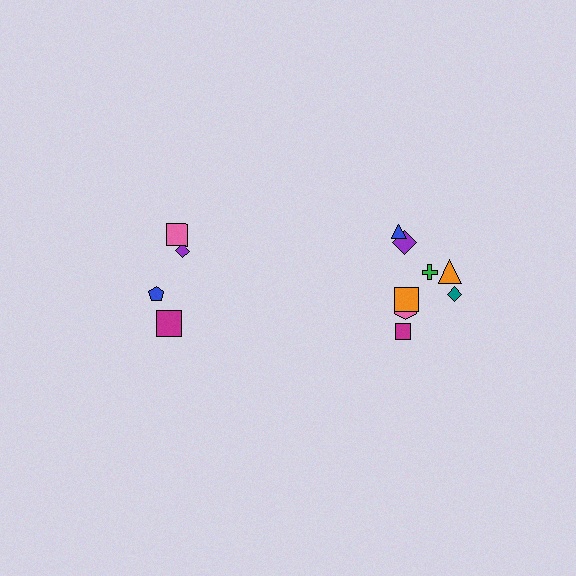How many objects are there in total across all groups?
There are 12 objects.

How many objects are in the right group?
There are 8 objects.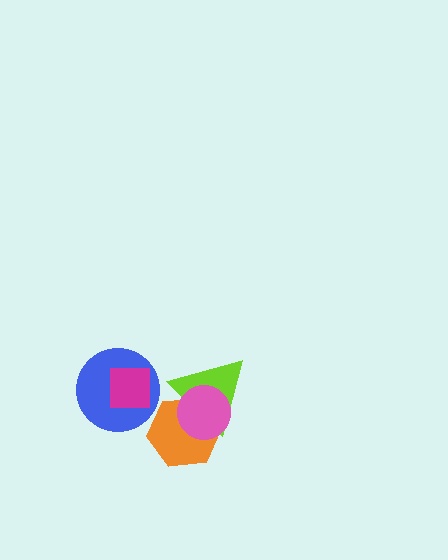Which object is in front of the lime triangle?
The pink circle is in front of the lime triangle.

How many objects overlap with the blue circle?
1 object overlaps with the blue circle.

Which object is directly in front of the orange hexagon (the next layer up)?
The lime triangle is directly in front of the orange hexagon.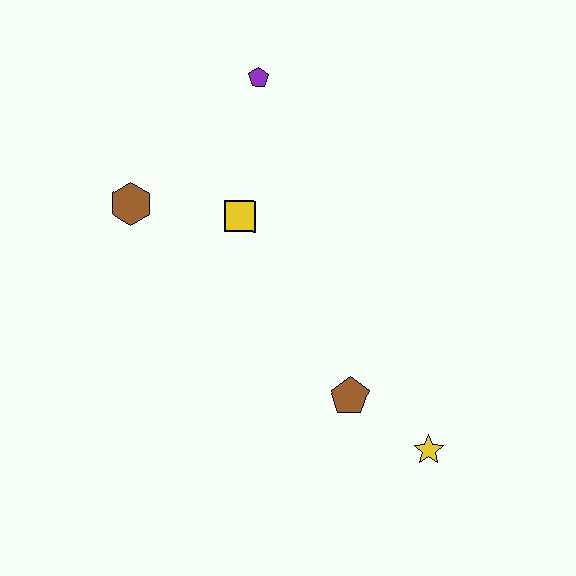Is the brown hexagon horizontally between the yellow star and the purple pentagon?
No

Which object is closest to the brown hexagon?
The yellow square is closest to the brown hexagon.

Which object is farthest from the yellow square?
The yellow star is farthest from the yellow square.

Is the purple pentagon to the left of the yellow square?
No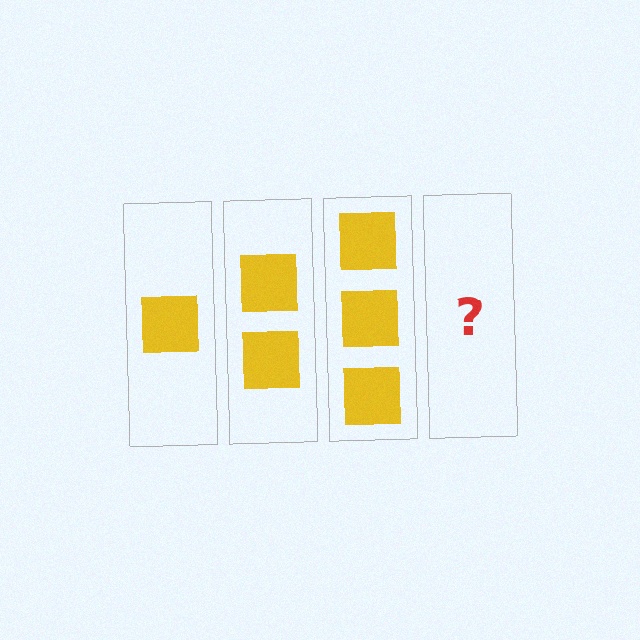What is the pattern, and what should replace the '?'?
The pattern is that each step adds one more square. The '?' should be 4 squares.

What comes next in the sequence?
The next element should be 4 squares.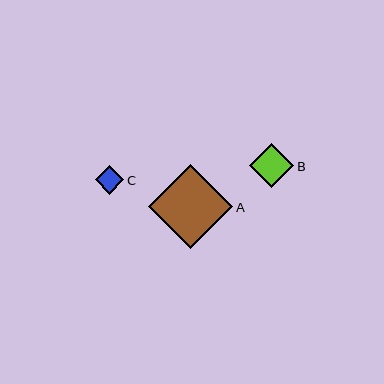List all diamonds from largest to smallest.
From largest to smallest: A, B, C.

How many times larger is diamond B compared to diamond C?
Diamond B is approximately 1.6 times the size of diamond C.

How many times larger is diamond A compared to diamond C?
Diamond A is approximately 3.0 times the size of diamond C.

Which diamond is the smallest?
Diamond C is the smallest with a size of approximately 28 pixels.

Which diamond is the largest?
Diamond A is the largest with a size of approximately 84 pixels.